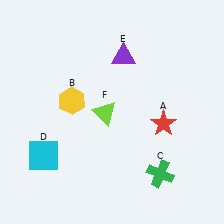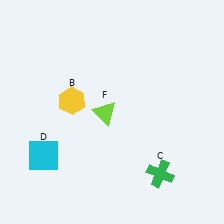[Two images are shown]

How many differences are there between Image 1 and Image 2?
There are 2 differences between the two images.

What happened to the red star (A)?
The red star (A) was removed in Image 2. It was in the bottom-right area of Image 1.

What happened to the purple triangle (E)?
The purple triangle (E) was removed in Image 2. It was in the top-right area of Image 1.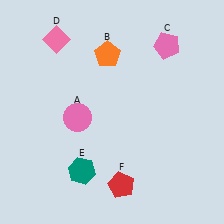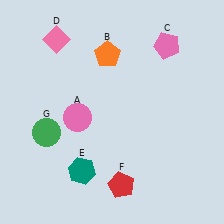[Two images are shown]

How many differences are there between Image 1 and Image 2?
There is 1 difference between the two images.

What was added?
A green circle (G) was added in Image 2.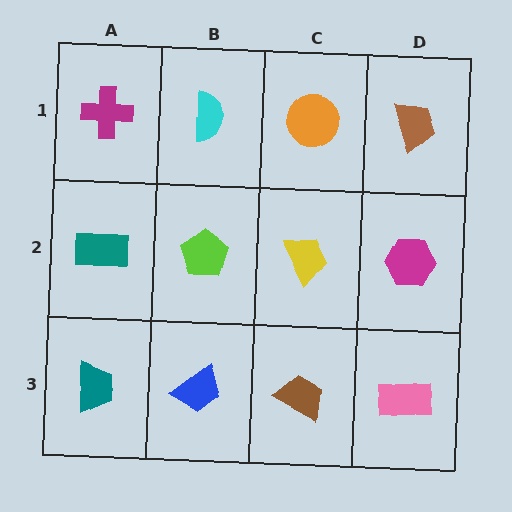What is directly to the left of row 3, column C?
A blue trapezoid.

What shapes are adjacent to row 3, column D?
A magenta hexagon (row 2, column D), a brown trapezoid (row 3, column C).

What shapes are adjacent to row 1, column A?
A teal rectangle (row 2, column A), a cyan semicircle (row 1, column B).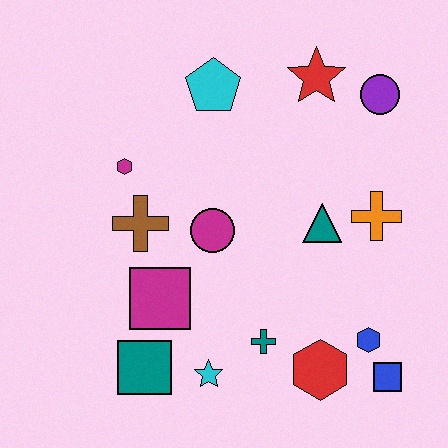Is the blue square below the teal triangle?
Yes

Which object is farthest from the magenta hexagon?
The blue square is farthest from the magenta hexagon.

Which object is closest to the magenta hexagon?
The brown cross is closest to the magenta hexagon.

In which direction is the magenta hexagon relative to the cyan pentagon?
The magenta hexagon is to the left of the cyan pentagon.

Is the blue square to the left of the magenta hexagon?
No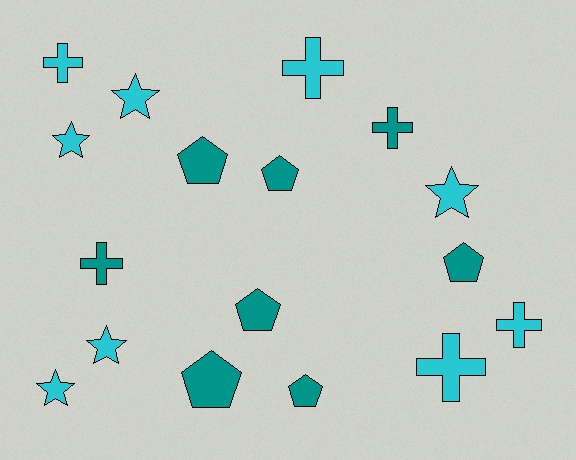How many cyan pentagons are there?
There are no cyan pentagons.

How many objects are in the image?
There are 17 objects.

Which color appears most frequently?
Cyan, with 9 objects.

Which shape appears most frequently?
Cross, with 6 objects.